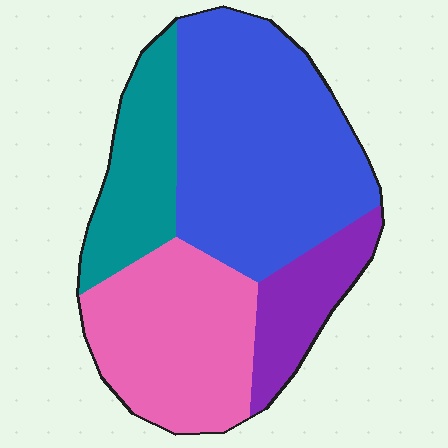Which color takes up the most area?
Blue, at roughly 45%.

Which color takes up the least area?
Purple, at roughly 10%.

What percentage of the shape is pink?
Pink takes up about one quarter (1/4) of the shape.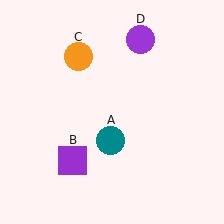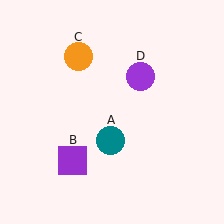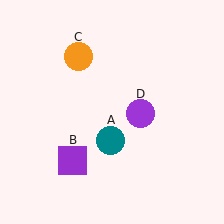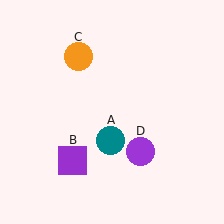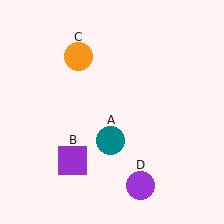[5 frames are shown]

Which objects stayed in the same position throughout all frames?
Teal circle (object A) and purple square (object B) and orange circle (object C) remained stationary.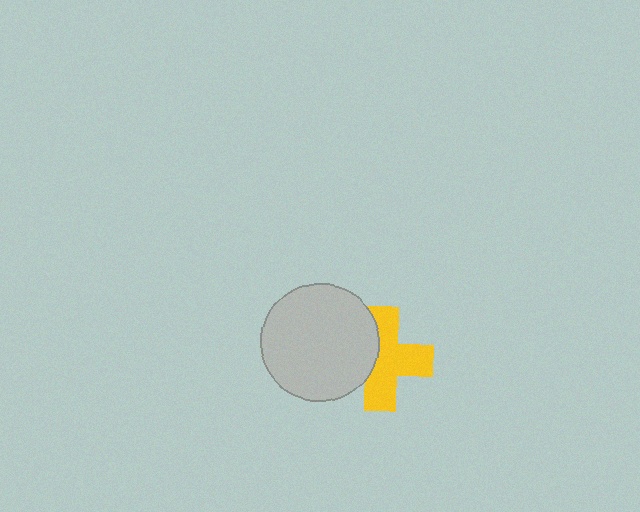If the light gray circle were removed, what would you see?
You would see the complete yellow cross.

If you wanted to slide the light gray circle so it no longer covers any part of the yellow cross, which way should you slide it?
Slide it left — that is the most direct way to separate the two shapes.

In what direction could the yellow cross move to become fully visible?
The yellow cross could move right. That would shift it out from behind the light gray circle entirely.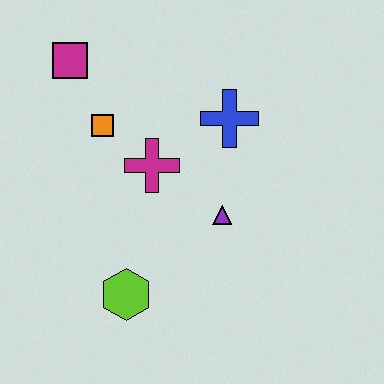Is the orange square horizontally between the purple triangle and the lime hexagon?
No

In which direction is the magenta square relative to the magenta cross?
The magenta square is above the magenta cross.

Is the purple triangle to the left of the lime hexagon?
No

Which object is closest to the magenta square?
The orange square is closest to the magenta square.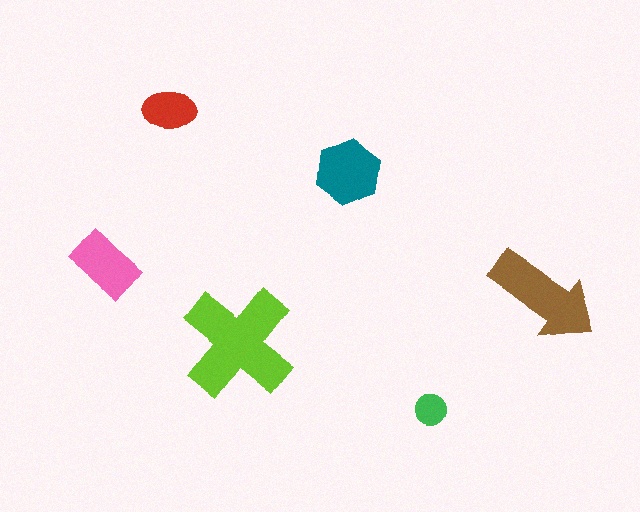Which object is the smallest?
The green circle.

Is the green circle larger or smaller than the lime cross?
Smaller.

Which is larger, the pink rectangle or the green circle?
The pink rectangle.